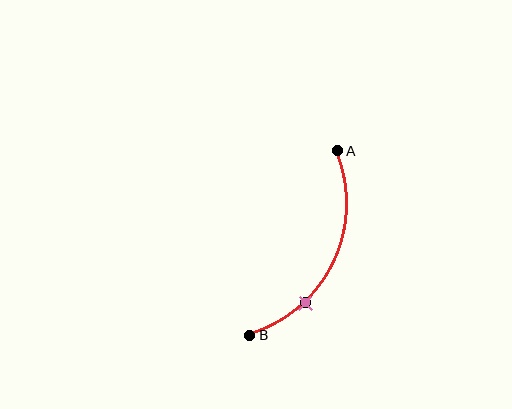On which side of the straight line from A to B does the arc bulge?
The arc bulges to the right of the straight line connecting A and B.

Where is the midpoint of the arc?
The arc midpoint is the point on the curve farthest from the straight line joining A and B. It sits to the right of that line.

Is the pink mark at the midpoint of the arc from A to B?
No. The pink mark lies on the arc but is closer to endpoint B. The arc midpoint would be at the point on the curve equidistant along the arc from both A and B.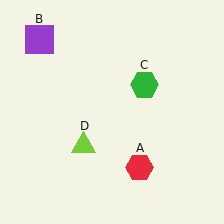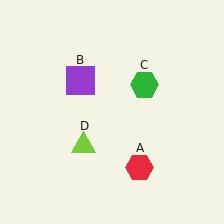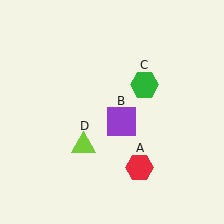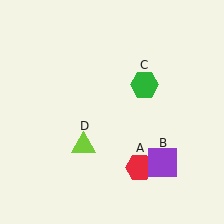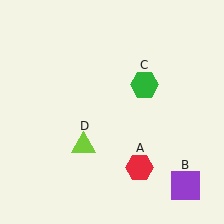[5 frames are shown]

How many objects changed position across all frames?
1 object changed position: purple square (object B).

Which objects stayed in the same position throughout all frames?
Red hexagon (object A) and green hexagon (object C) and lime triangle (object D) remained stationary.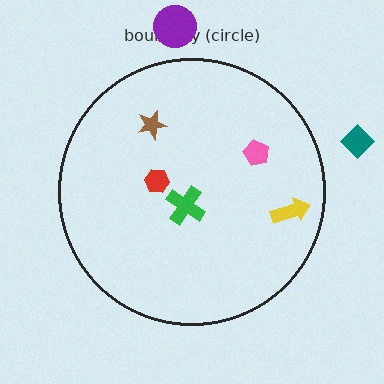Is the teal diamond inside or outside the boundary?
Outside.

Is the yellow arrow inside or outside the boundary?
Inside.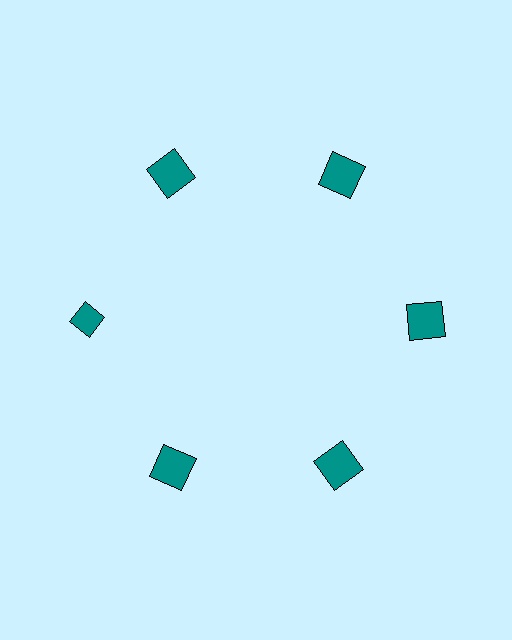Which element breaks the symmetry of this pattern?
The teal diamond at roughly the 9 o'clock position breaks the symmetry. All other shapes are teal squares.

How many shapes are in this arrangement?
There are 6 shapes arranged in a ring pattern.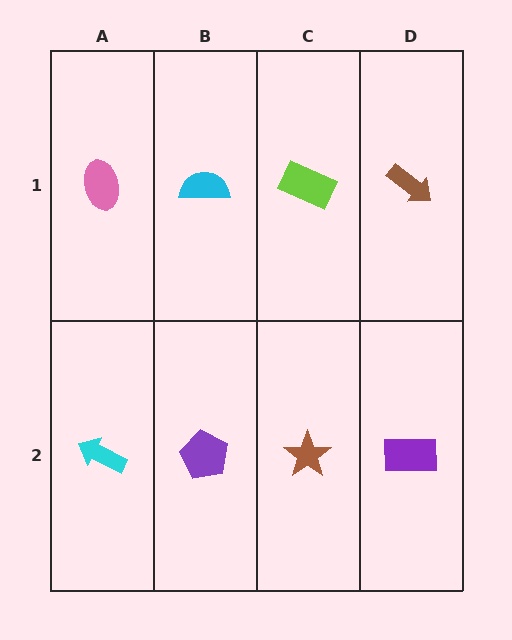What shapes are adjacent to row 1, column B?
A purple pentagon (row 2, column B), a pink ellipse (row 1, column A), a lime rectangle (row 1, column C).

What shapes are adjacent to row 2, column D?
A brown arrow (row 1, column D), a brown star (row 2, column C).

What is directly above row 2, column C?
A lime rectangle.